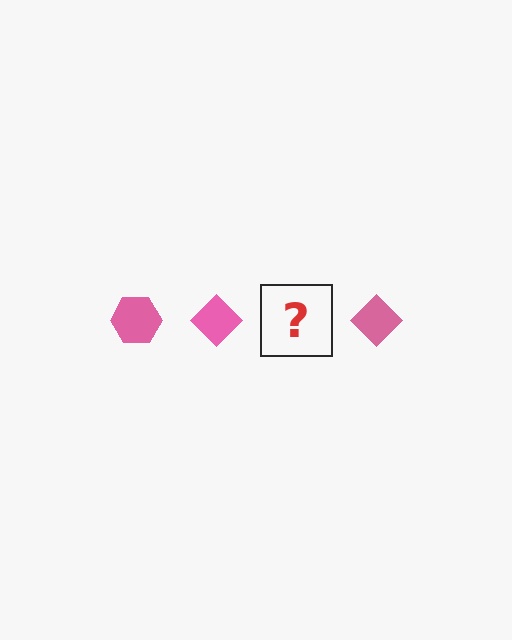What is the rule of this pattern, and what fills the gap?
The rule is that the pattern cycles through hexagon, diamond shapes in pink. The gap should be filled with a pink hexagon.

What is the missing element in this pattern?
The missing element is a pink hexagon.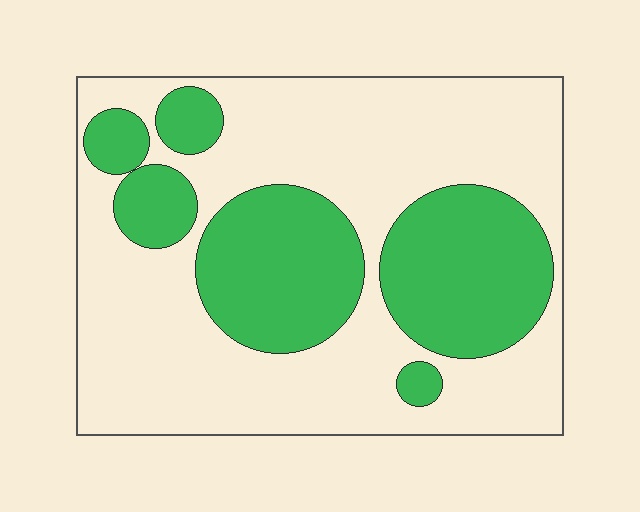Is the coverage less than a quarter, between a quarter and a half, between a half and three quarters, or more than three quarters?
Between a quarter and a half.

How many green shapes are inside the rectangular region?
6.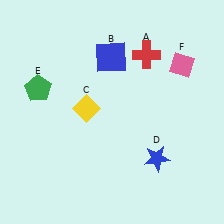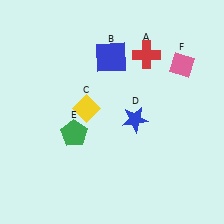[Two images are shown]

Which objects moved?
The objects that moved are: the blue star (D), the green pentagon (E).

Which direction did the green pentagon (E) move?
The green pentagon (E) moved down.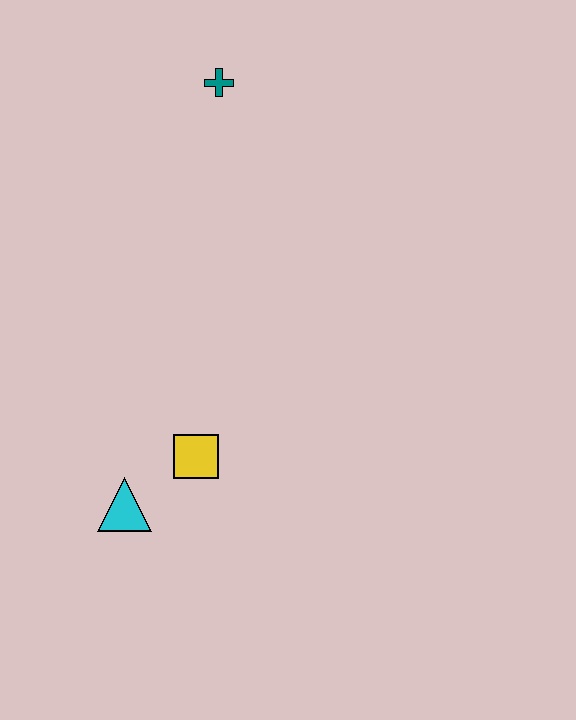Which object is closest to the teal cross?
The yellow square is closest to the teal cross.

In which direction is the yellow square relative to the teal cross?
The yellow square is below the teal cross.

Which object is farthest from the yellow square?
The teal cross is farthest from the yellow square.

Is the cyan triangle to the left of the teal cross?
Yes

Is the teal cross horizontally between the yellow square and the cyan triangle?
No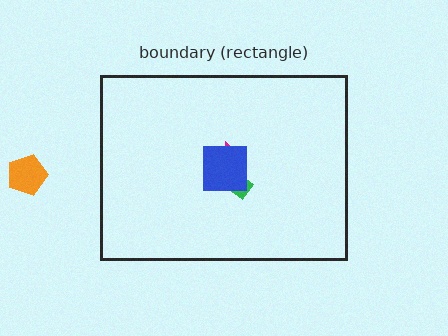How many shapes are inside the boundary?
4 inside, 1 outside.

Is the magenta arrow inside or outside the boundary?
Inside.